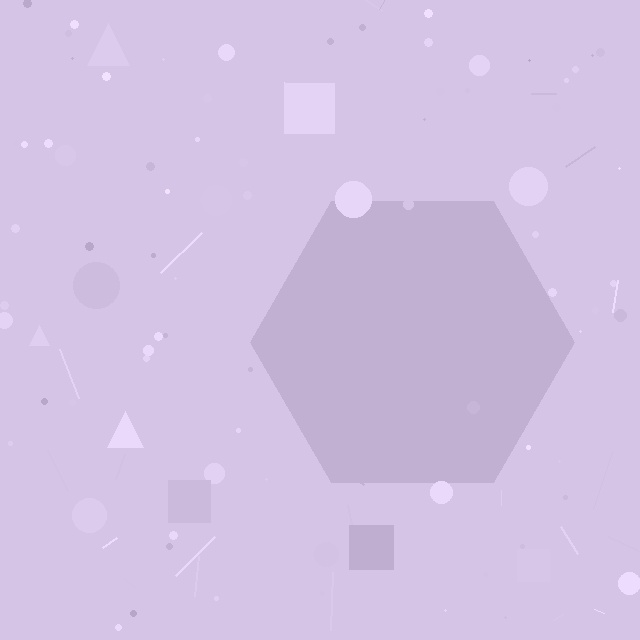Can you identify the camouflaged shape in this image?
The camouflaged shape is a hexagon.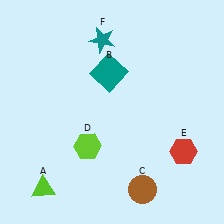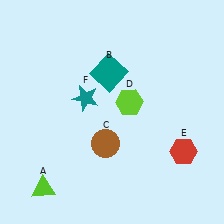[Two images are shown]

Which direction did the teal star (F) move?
The teal star (F) moved down.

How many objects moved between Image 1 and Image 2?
3 objects moved between the two images.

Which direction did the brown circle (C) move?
The brown circle (C) moved up.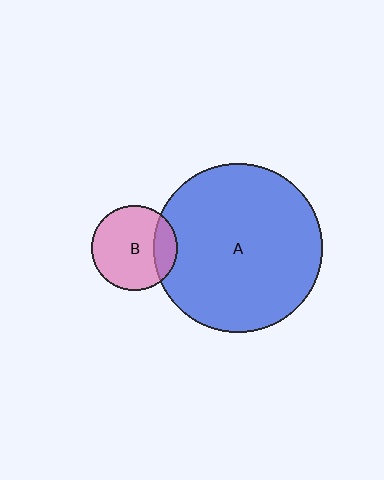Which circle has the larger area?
Circle A (blue).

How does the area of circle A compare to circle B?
Approximately 3.9 times.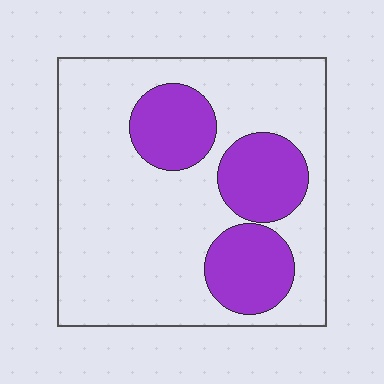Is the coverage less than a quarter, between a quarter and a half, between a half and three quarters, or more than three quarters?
Between a quarter and a half.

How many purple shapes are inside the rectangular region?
3.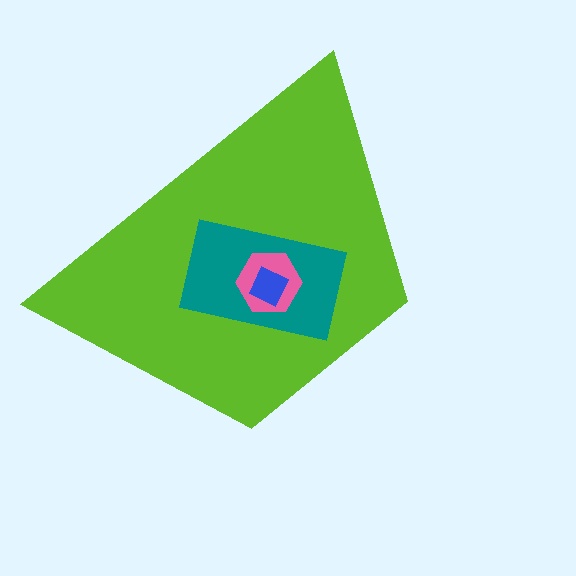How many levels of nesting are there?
4.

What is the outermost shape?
The lime trapezoid.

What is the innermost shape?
The blue diamond.